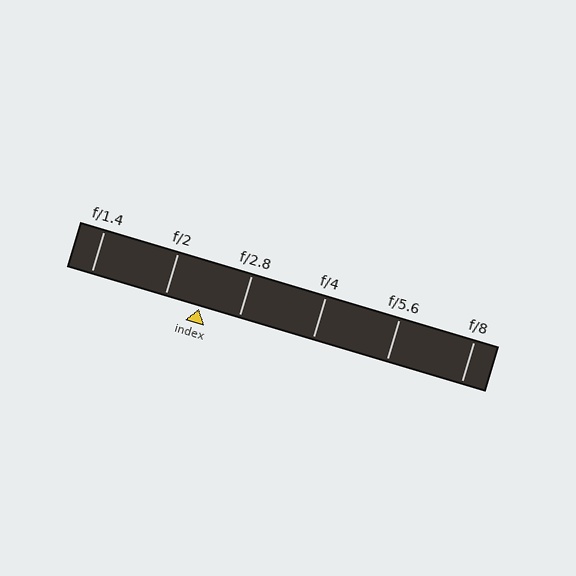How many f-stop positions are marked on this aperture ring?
There are 6 f-stop positions marked.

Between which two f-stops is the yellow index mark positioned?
The index mark is between f/2 and f/2.8.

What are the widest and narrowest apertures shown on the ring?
The widest aperture shown is f/1.4 and the narrowest is f/8.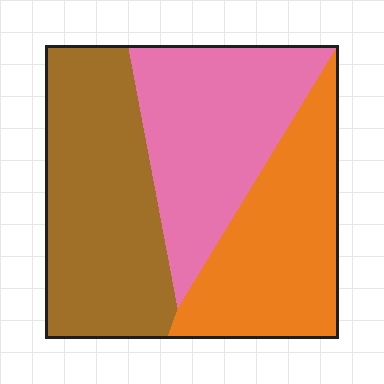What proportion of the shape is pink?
Pink covers roughly 30% of the shape.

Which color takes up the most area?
Brown, at roughly 35%.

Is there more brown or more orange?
Brown.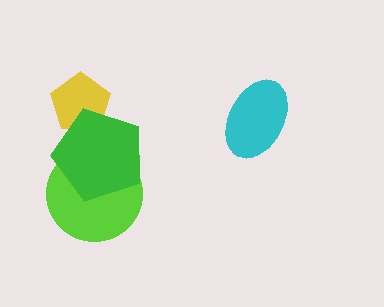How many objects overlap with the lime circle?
1 object overlaps with the lime circle.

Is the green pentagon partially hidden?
No, no other shape covers it.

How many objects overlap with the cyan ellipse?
0 objects overlap with the cyan ellipse.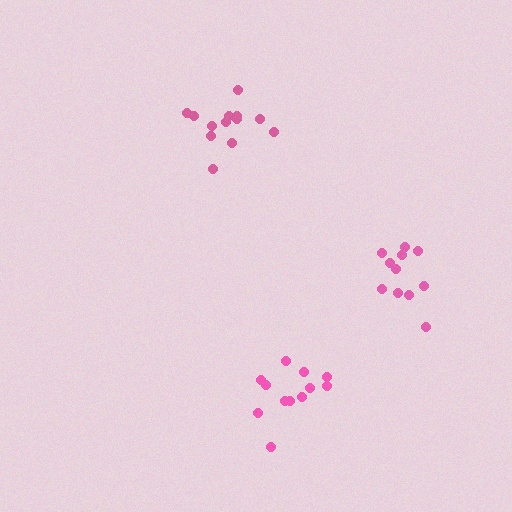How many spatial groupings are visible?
There are 3 spatial groupings.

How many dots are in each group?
Group 1: 12 dots, Group 2: 13 dots, Group 3: 11 dots (36 total).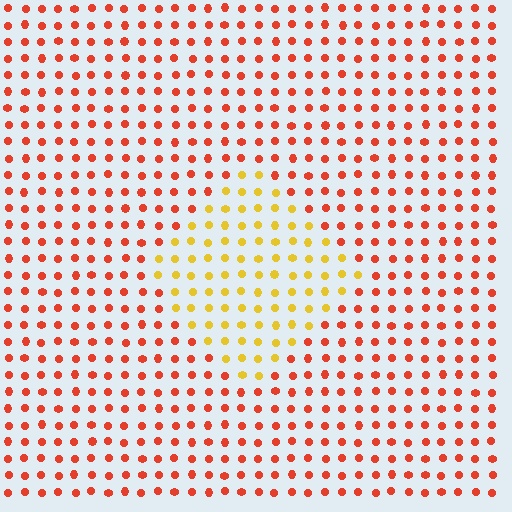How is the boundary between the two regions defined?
The boundary is defined purely by a slight shift in hue (about 44 degrees). Spacing, size, and orientation are identical on both sides.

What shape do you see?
I see a diamond.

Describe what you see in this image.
The image is filled with small red elements in a uniform arrangement. A diamond-shaped region is visible where the elements are tinted to a slightly different hue, forming a subtle color boundary.